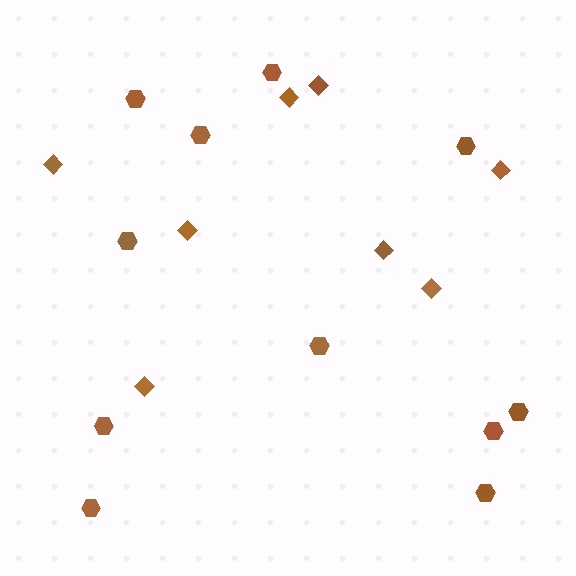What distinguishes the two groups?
There are 2 groups: one group of hexagons (11) and one group of diamonds (8).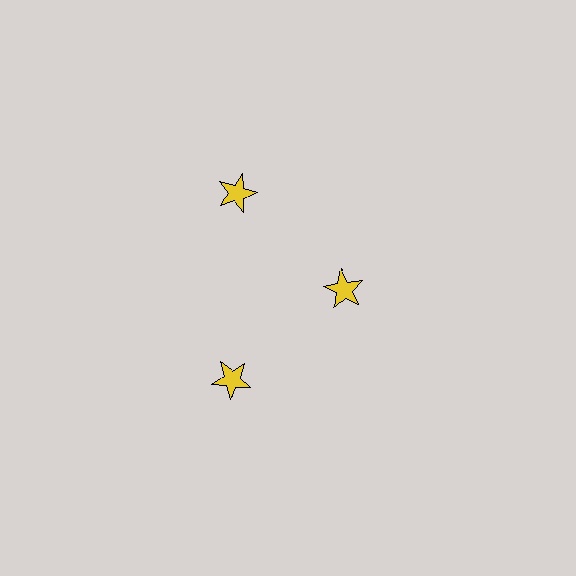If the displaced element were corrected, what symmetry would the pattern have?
It would have 3-fold rotational symmetry — the pattern would map onto itself every 120 degrees.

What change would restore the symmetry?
The symmetry would be restored by moving it outward, back onto the ring so that all 3 stars sit at equal angles and equal distance from the center.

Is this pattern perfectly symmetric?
No. The 3 yellow stars are arranged in a ring, but one element near the 3 o'clock position is pulled inward toward the center, breaking the 3-fold rotational symmetry.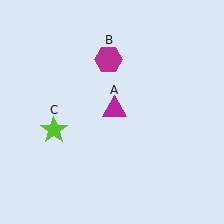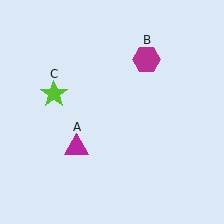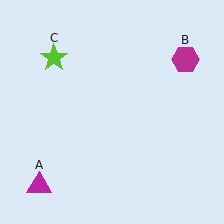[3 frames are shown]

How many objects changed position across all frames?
3 objects changed position: magenta triangle (object A), magenta hexagon (object B), lime star (object C).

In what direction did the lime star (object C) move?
The lime star (object C) moved up.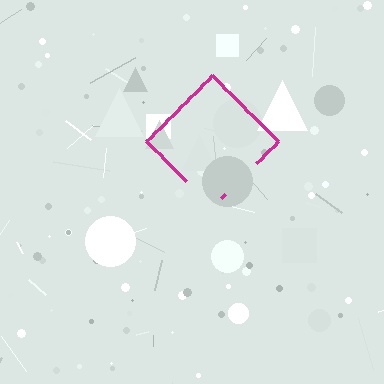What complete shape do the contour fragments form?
The contour fragments form a diamond.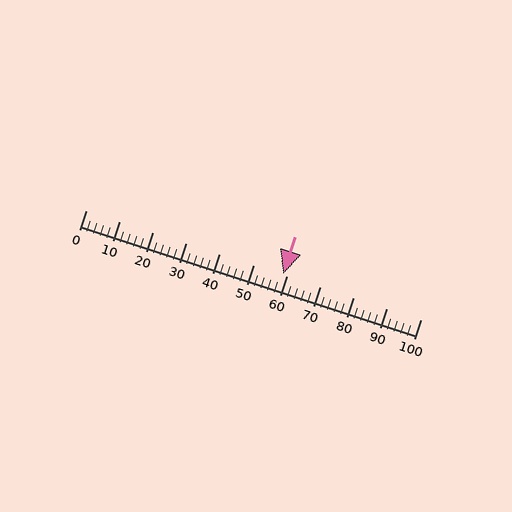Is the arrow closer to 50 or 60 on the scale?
The arrow is closer to 60.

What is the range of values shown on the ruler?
The ruler shows values from 0 to 100.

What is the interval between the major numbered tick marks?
The major tick marks are spaced 10 units apart.